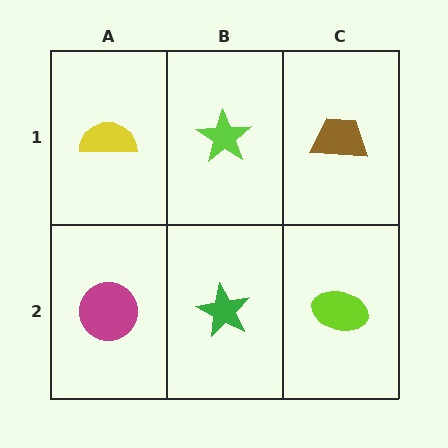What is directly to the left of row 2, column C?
A green star.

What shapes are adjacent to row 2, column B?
A lime star (row 1, column B), a magenta circle (row 2, column A), a lime ellipse (row 2, column C).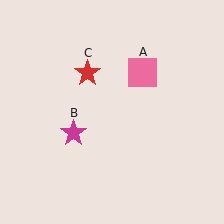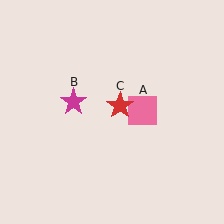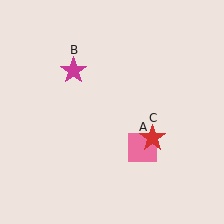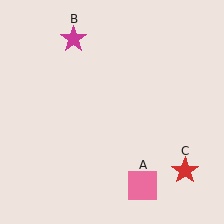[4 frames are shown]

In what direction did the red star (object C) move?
The red star (object C) moved down and to the right.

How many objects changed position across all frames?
3 objects changed position: pink square (object A), magenta star (object B), red star (object C).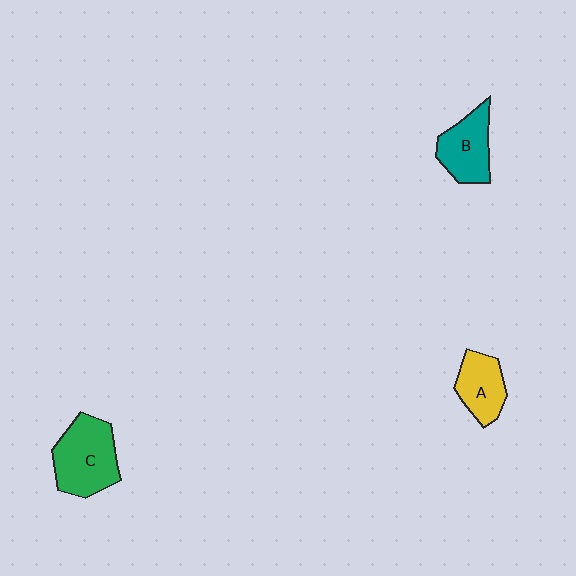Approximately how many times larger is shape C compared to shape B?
Approximately 1.3 times.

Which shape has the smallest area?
Shape A (yellow).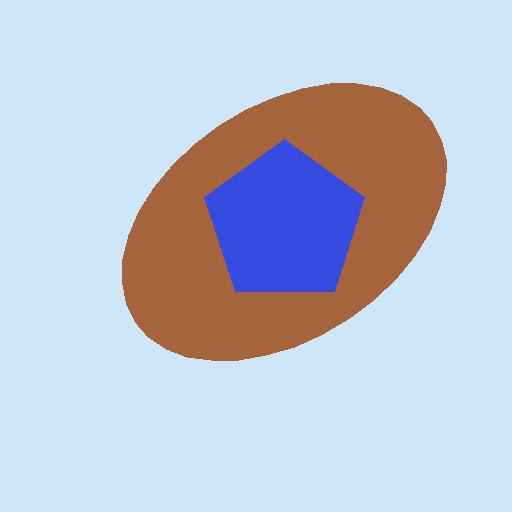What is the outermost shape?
The brown ellipse.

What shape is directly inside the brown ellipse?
The blue pentagon.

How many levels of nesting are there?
2.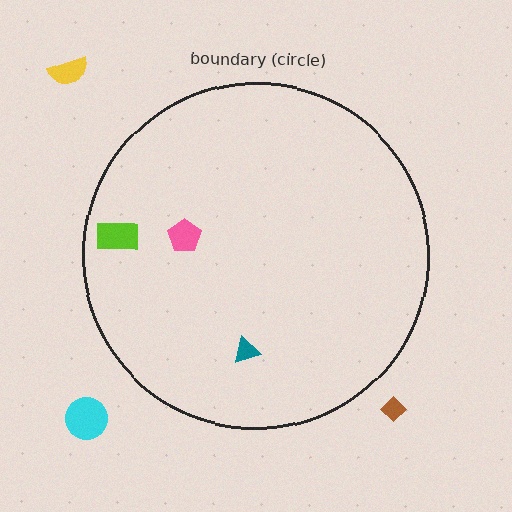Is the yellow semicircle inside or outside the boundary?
Outside.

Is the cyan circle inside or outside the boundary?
Outside.